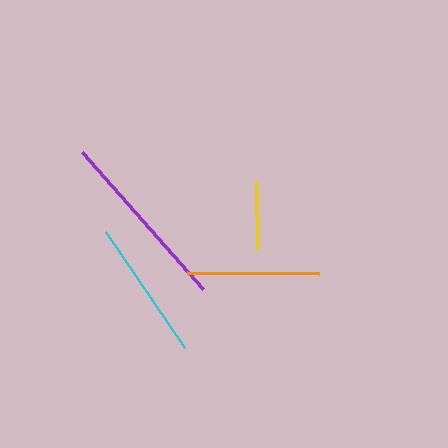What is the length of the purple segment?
The purple segment is approximately 183 pixels long.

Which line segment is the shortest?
The yellow line is the shortest at approximately 68 pixels.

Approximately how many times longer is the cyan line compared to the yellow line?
The cyan line is approximately 2.1 times the length of the yellow line.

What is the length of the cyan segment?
The cyan segment is approximately 141 pixels long.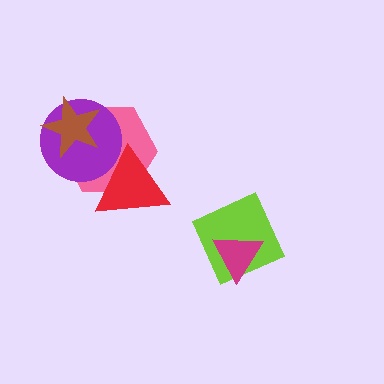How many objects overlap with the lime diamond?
1 object overlaps with the lime diamond.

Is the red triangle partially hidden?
No, no other shape covers it.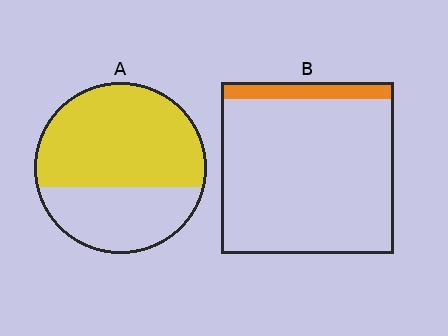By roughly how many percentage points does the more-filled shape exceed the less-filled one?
By roughly 55 percentage points (A over B).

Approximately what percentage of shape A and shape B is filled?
A is approximately 65% and B is approximately 10%.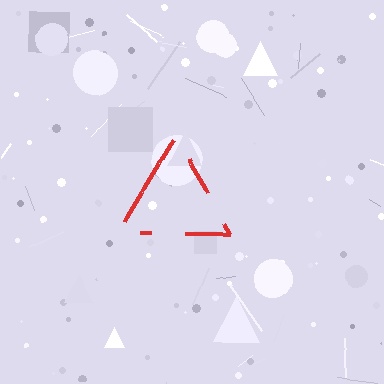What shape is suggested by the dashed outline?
The dashed outline suggests a triangle.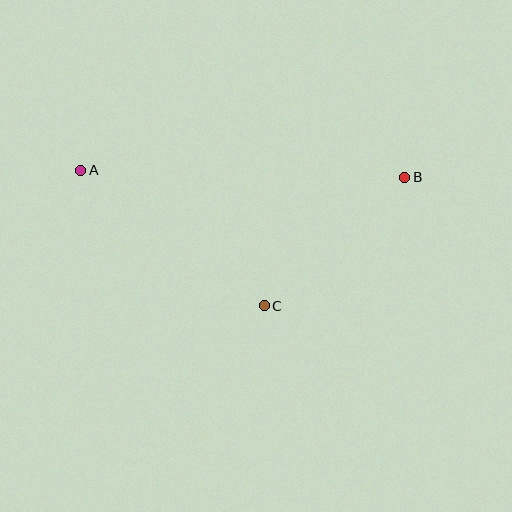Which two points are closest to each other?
Points B and C are closest to each other.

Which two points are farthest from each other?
Points A and B are farthest from each other.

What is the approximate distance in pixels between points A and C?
The distance between A and C is approximately 228 pixels.